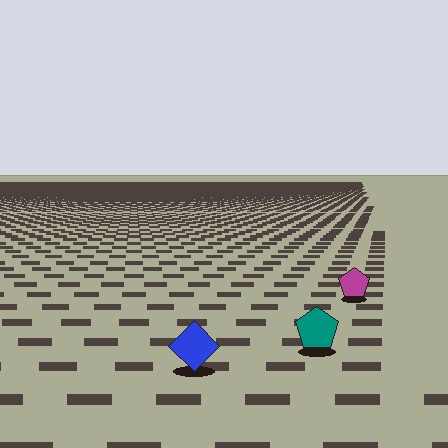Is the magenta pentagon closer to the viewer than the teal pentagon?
No. The teal pentagon is closer — you can tell from the texture gradient: the ground texture is coarser near it.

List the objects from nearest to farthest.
From nearest to farthest: the blue diamond, the teal pentagon, the magenta pentagon.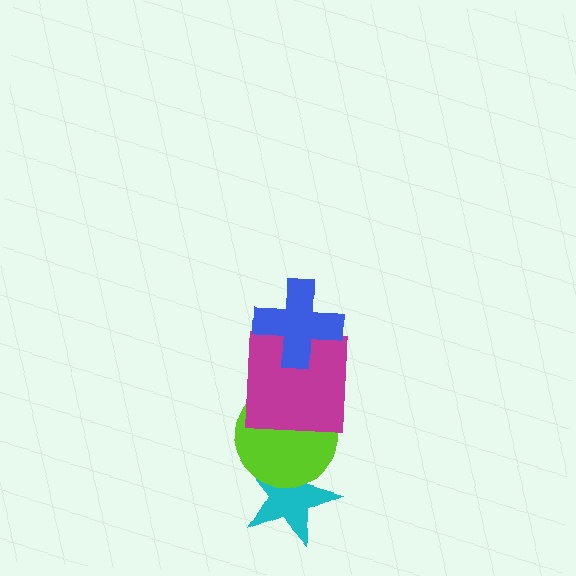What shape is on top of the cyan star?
The lime circle is on top of the cyan star.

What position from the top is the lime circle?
The lime circle is 3rd from the top.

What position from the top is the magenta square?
The magenta square is 2nd from the top.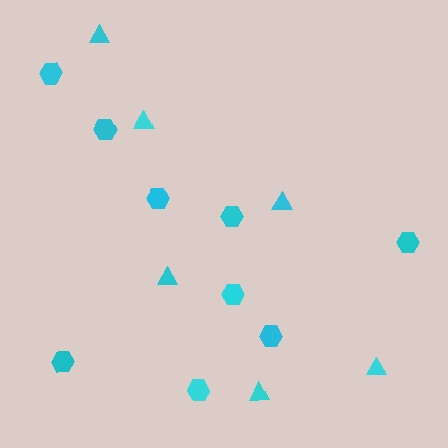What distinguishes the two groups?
There are 2 groups: one group of hexagons (9) and one group of triangles (6).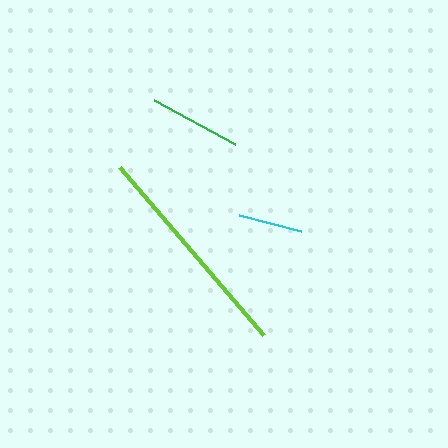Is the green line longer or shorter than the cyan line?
The green line is longer than the cyan line.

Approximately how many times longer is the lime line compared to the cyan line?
The lime line is approximately 3.5 times the length of the cyan line.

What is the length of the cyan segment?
The cyan segment is approximately 64 pixels long.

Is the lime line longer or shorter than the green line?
The lime line is longer than the green line.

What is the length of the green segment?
The green segment is approximately 92 pixels long.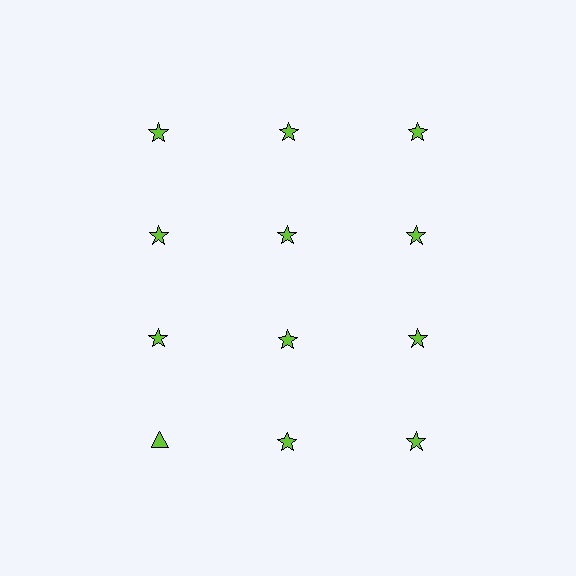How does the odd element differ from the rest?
It has a different shape: triangle instead of star.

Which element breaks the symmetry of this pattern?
The lime triangle in the fourth row, leftmost column breaks the symmetry. All other shapes are lime stars.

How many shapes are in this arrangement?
There are 12 shapes arranged in a grid pattern.